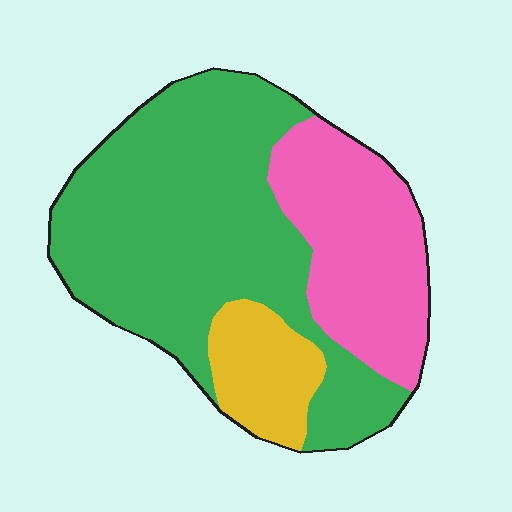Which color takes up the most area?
Green, at roughly 60%.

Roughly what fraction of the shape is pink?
Pink covers around 30% of the shape.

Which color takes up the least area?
Yellow, at roughly 10%.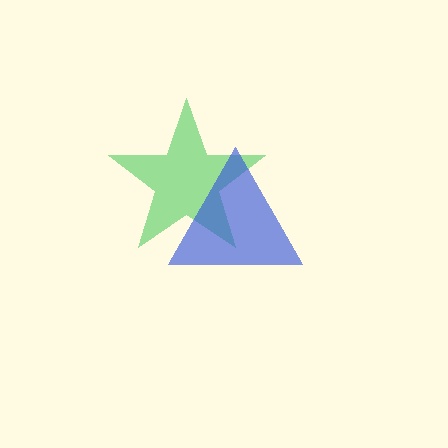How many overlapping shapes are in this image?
There are 2 overlapping shapes in the image.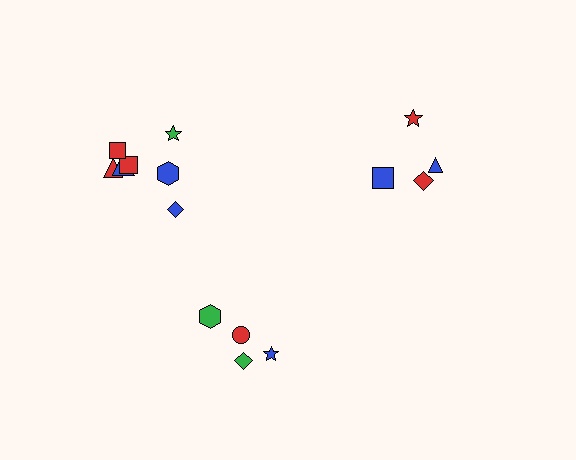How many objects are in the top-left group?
There are 7 objects.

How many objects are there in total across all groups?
There are 15 objects.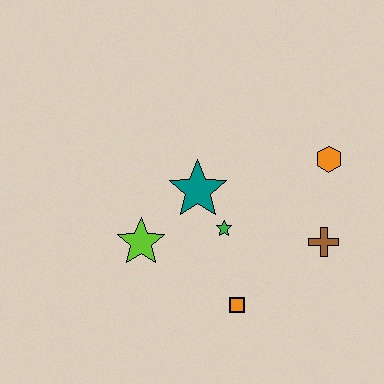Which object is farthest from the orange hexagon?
The lime star is farthest from the orange hexagon.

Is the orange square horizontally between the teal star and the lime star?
No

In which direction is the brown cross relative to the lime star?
The brown cross is to the right of the lime star.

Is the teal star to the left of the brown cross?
Yes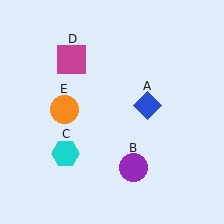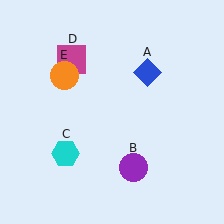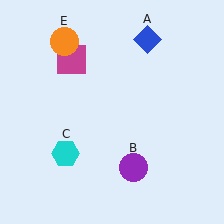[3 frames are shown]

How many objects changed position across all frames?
2 objects changed position: blue diamond (object A), orange circle (object E).